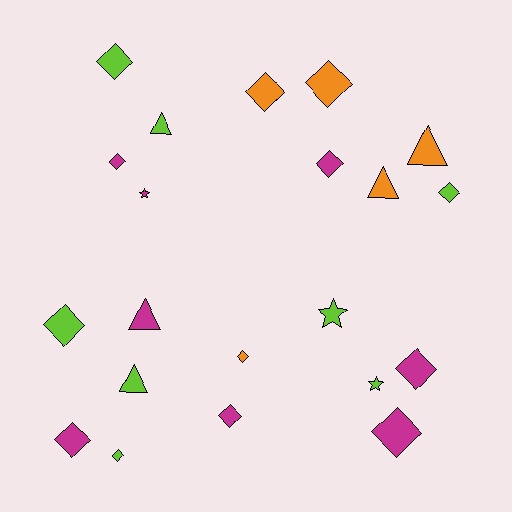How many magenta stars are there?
There is 1 magenta star.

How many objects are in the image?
There are 21 objects.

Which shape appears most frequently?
Diamond, with 13 objects.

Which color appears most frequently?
Magenta, with 8 objects.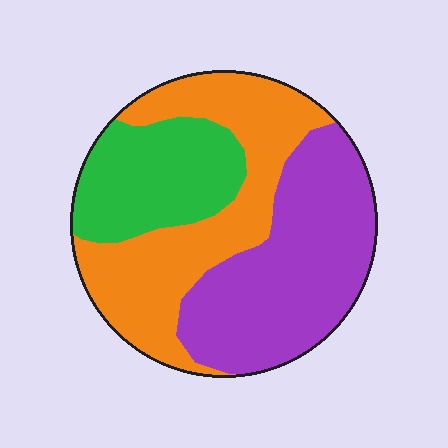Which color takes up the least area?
Green, at roughly 25%.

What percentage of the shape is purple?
Purple takes up about two fifths (2/5) of the shape.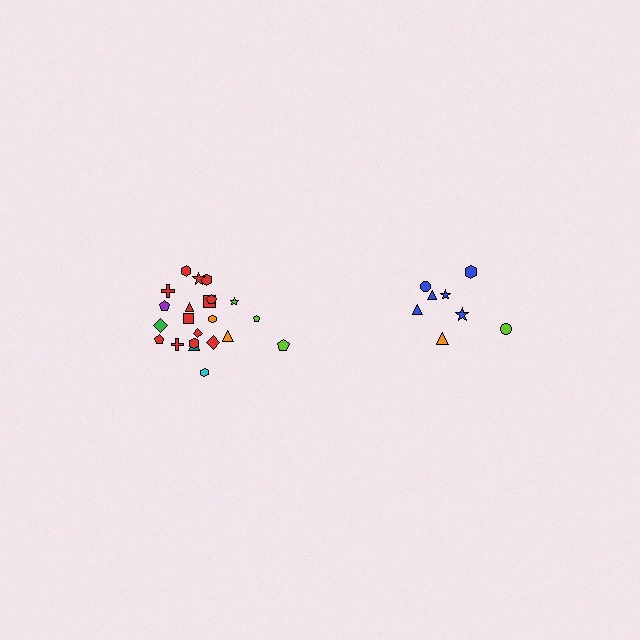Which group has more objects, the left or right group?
The left group.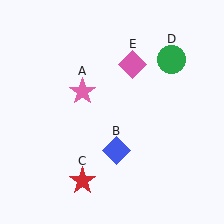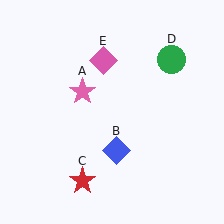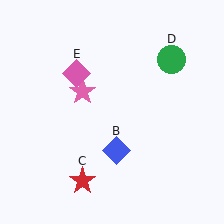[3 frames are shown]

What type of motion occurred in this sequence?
The pink diamond (object E) rotated counterclockwise around the center of the scene.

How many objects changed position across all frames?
1 object changed position: pink diamond (object E).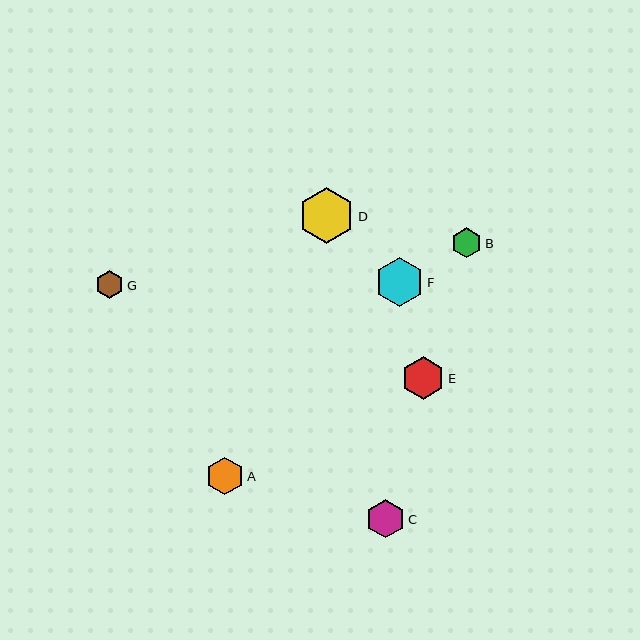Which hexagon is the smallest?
Hexagon G is the smallest with a size of approximately 29 pixels.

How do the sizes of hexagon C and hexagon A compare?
Hexagon C and hexagon A are approximately the same size.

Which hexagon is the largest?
Hexagon D is the largest with a size of approximately 56 pixels.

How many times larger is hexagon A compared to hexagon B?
Hexagon A is approximately 1.2 times the size of hexagon B.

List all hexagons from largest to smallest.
From largest to smallest: D, F, E, C, A, B, G.